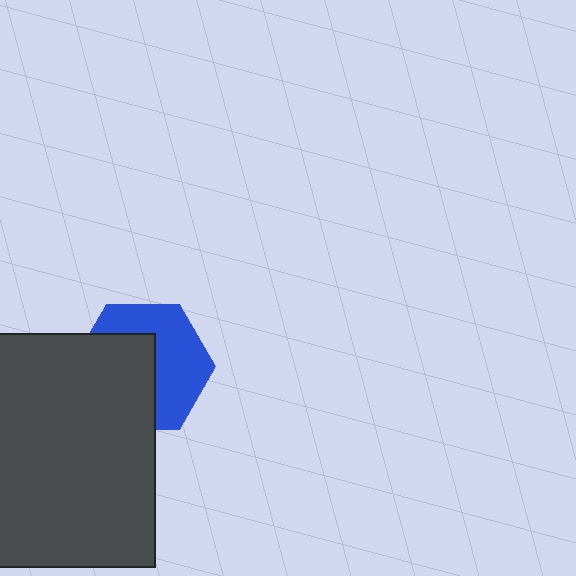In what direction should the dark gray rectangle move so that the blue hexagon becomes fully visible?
The dark gray rectangle should move toward the lower-left. That is the shortest direction to clear the overlap and leave the blue hexagon fully visible.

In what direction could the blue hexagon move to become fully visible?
The blue hexagon could move toward the upper-right. That would shift it out from behind the dark gray rectangle entirely.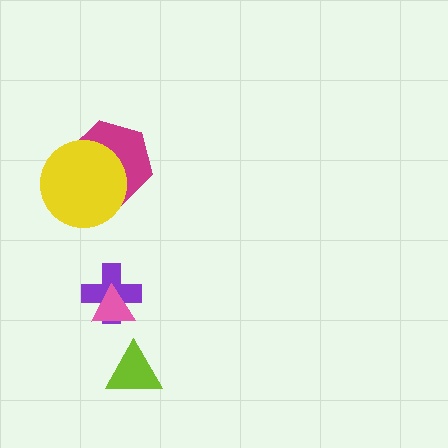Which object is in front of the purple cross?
The pink triangle is in front of the purple cross.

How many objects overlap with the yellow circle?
1 object overlaps with the yellow circle.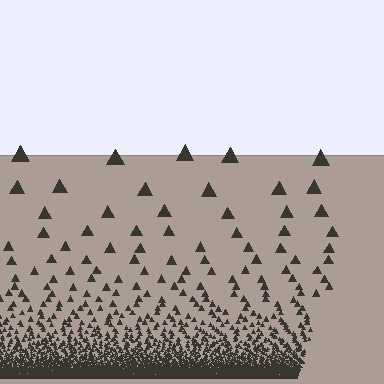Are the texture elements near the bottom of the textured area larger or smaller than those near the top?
Smaller. The gradient is inverted — elements near the bottom are smaller and denser.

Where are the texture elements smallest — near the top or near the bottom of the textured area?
Near the bottom.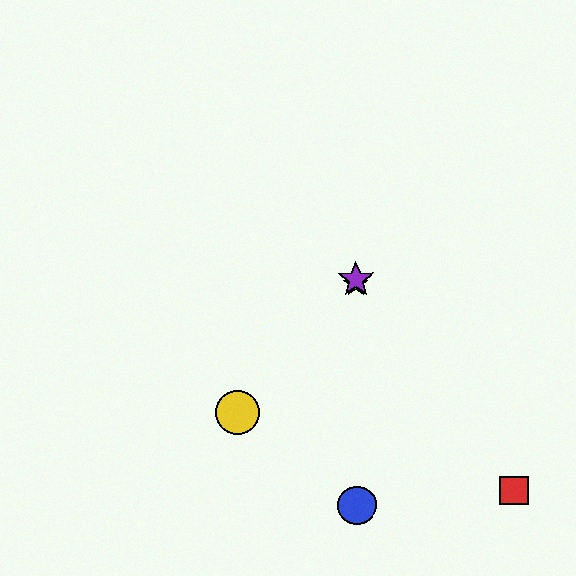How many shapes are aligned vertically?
3 shapes (the blue circle, the green star, the purple star) are aligned vertically.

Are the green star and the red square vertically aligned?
No, the green star is at x≈356 and the red square is at x≈514.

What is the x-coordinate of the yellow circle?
The yellow circle is at x≈238.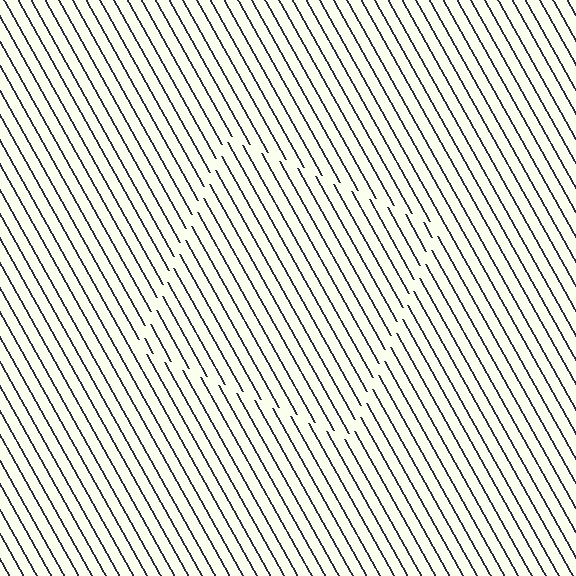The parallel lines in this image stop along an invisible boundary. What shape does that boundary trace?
An illusory square. The interior of the shape contains the same grating, shifted by half a period — the contour is defined by the phase discontinuity where line-ends from the inner and outer gratings abut.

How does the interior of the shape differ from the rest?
The interior of the shape contains the same grating, shifted by half a period — the contour is defined by the phase discontinuity where line-ends from the inner and outer gratings abut.